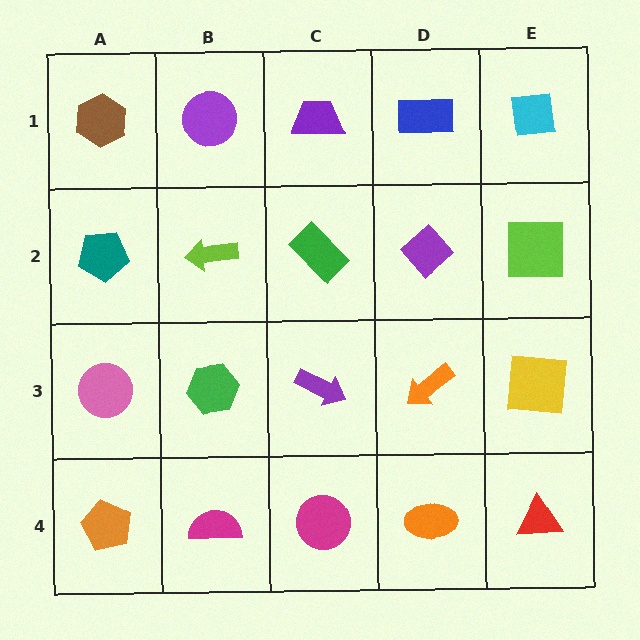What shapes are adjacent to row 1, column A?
A teal pentagon (row 2, column A), a purple circle (row 1, column B).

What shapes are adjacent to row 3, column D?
A purple diamond (row 2, column D), an orange ellipse (row 4, column D), a purple arrow (row 3, column C), a yellow square (row 3, column E).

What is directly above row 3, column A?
A teal pentagon.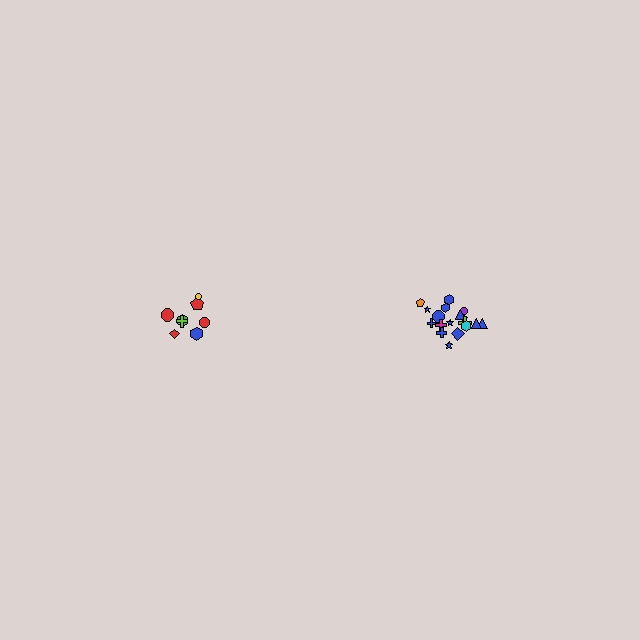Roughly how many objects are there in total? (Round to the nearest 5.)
Roughly 25 objects in total.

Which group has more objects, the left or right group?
The right group.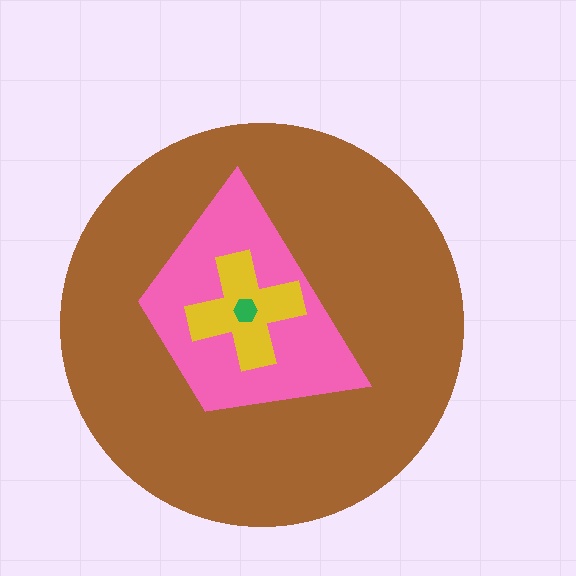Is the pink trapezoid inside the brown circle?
Yes.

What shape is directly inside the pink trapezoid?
The yellow cross.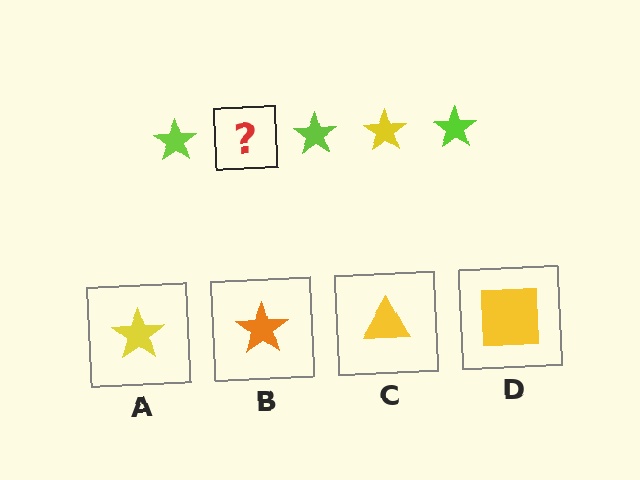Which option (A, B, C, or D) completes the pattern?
A.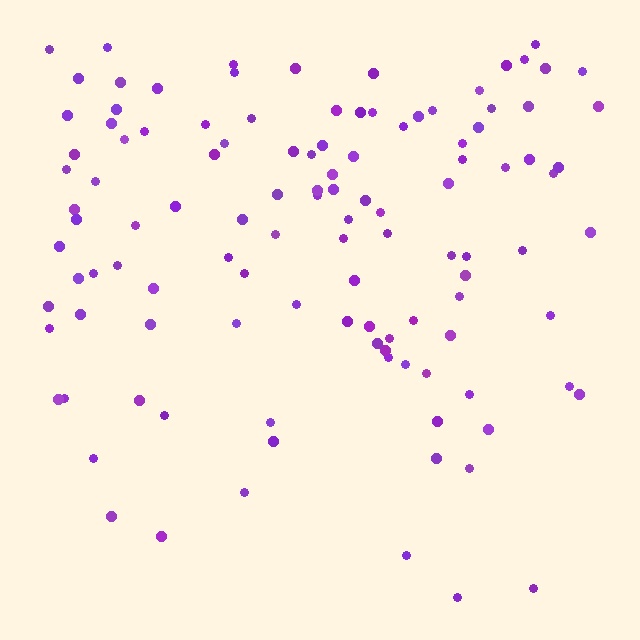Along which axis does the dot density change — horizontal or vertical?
Vertical.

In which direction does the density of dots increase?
From bottom to top, with the top side densest.